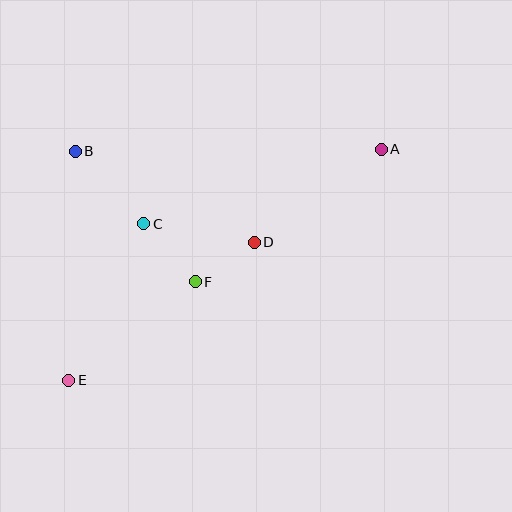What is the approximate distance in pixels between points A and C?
The distance between A and C is approximately 249 pixels.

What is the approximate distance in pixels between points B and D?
The distance between B and D is approximately 201 pixels.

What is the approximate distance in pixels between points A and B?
The distance between A and B is approximately 306 pixels.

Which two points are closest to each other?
Points D and F are closest to each other.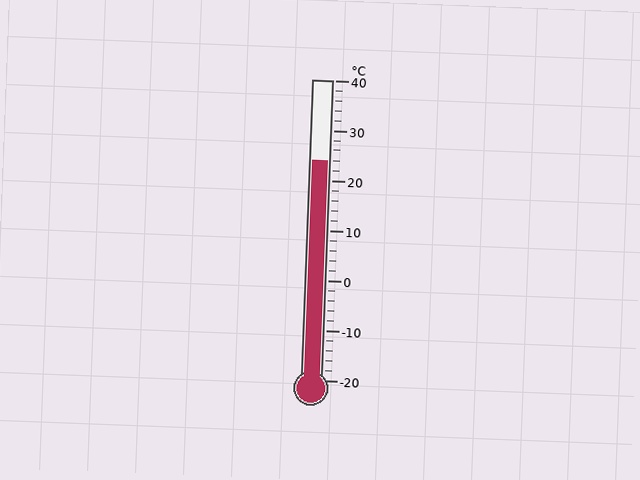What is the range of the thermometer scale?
The thermometer scale ranges from -20°C to 40°C.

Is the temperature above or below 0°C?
The temperature is above 0°C.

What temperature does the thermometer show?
The thermometer shows approximately 24°C.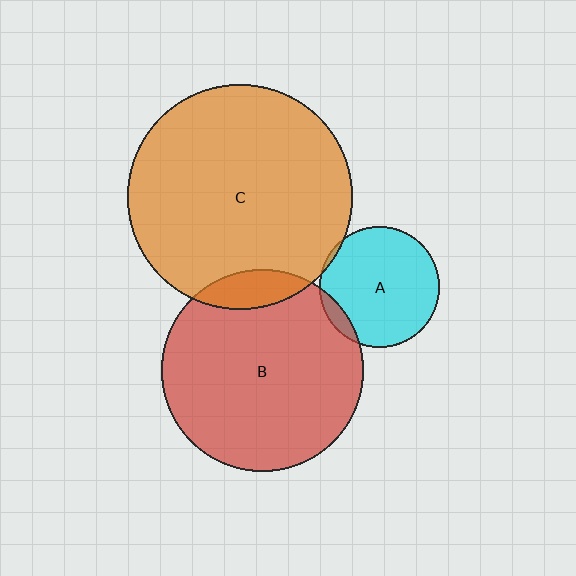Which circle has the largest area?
Circle C (orange).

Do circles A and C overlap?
Yes.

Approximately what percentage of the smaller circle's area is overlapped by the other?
Approximately 5%.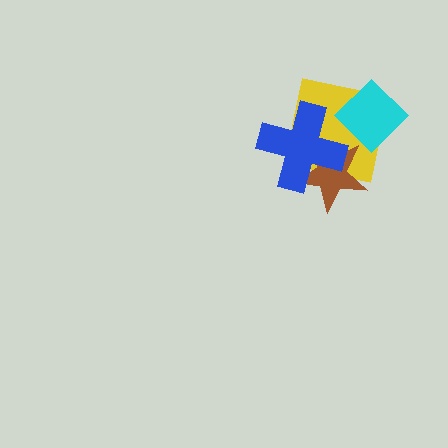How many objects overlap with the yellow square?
3 objects overlap with the yellow square.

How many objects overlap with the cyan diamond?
1 object overlaps with the cyan diamond.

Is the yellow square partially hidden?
Yes, it is partially covered by another shape.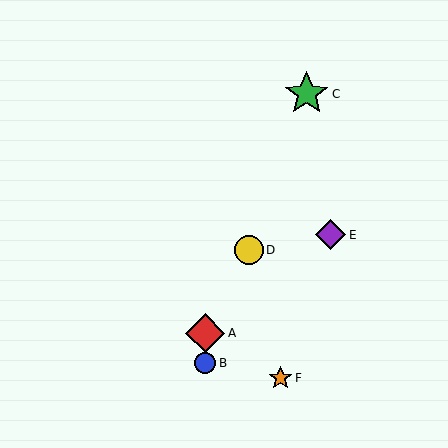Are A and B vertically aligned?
Yes, both are at x≈205.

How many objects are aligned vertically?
2 objects (A, B) are aligned vertically.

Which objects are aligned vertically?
Objects A, B are aligned vertically.